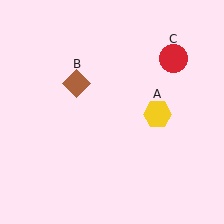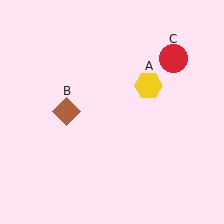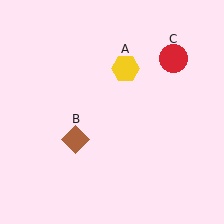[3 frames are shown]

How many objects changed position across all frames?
2 objects changed position: yellow hexagon (object A), brown diamond (object B).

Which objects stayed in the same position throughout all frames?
Red circle (object C) remained stationary.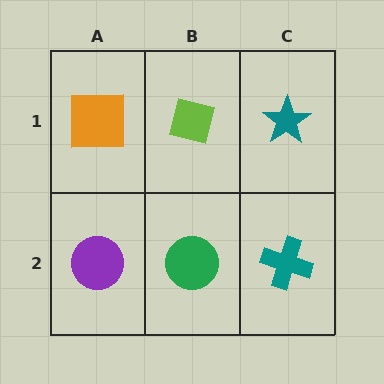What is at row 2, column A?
A purple circle.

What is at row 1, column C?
A teal star.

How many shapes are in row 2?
3 shapes.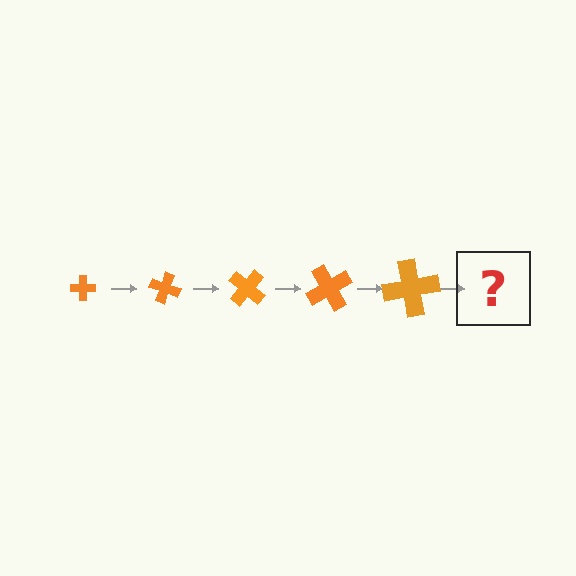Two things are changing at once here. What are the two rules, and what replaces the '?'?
The two rules are that the cross grows larger each step and it rotates 20 degrees each step. The '?' should be a cross, larger than the previous one and rotated 100 degrees from the start.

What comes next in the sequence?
The next element should be a cross, larger than the previous one and rotated 100 degrees from the start.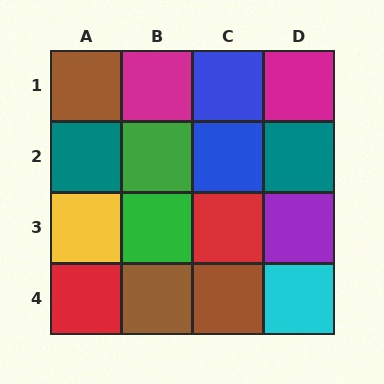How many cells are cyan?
1 cell is cyan.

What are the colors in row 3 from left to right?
Yellow, green, red, purple.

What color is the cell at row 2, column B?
Green.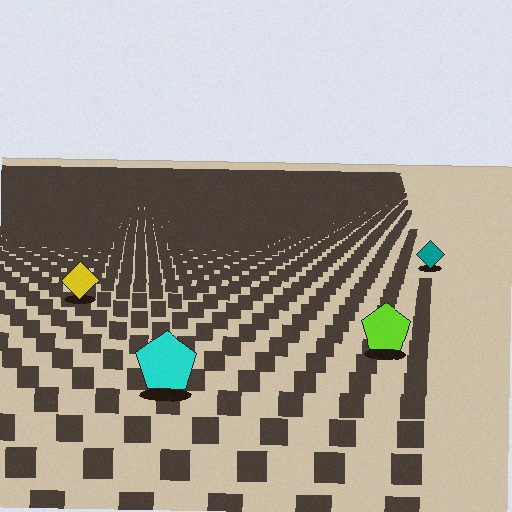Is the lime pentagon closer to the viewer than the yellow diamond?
Yes. The lime pentagon is closer — you can tell from the texture gradient: the ground texture is coarser near it.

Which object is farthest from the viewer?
The teal diamond is farthest from the viewer. It appears smaller and the ground texture around it is denser.